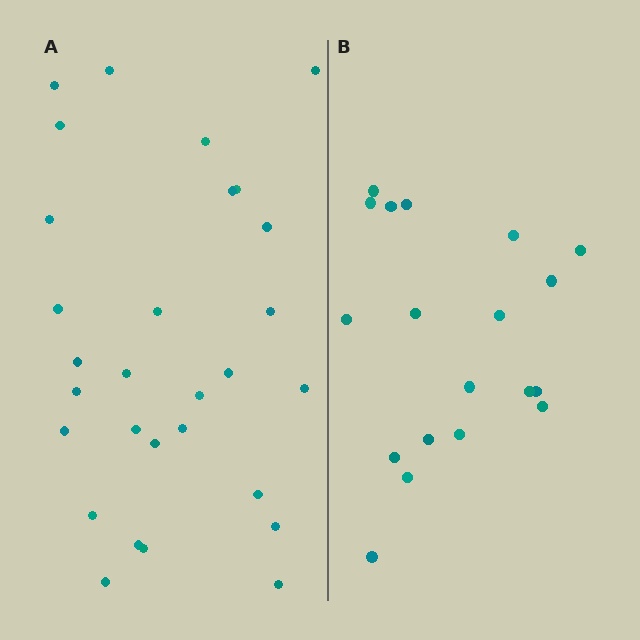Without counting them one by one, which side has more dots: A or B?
Region A (the left region) has more dots.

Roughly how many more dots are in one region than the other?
Region A has roughly 10 or so more dots than region B.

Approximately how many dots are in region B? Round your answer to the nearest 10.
About 20 dots. (The exact count is 19, which rounds to 20.)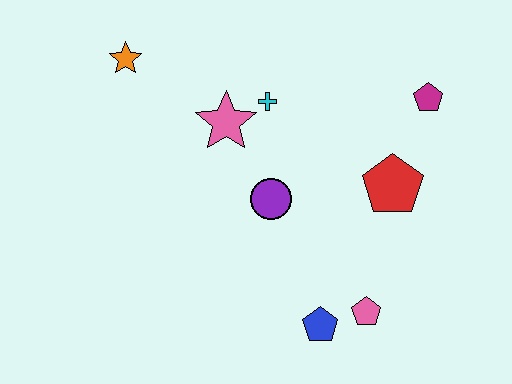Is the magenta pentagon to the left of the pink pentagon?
No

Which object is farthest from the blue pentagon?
The orange star is farthest from the blue pentagon.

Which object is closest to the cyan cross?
The pink star is closest to the cyan cross.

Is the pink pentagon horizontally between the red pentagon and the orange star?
Yes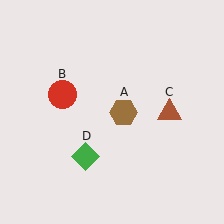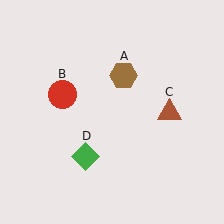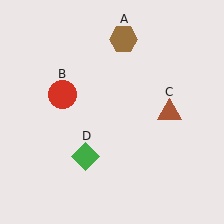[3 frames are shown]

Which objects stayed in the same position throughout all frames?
Red circle (object B) and brown triangle (object C) and green diamond (object D) remained stationary.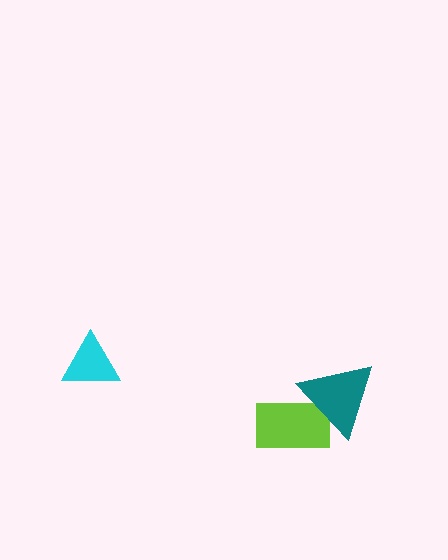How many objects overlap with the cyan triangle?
0 objects overlap with the cyan triangle.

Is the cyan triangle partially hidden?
No, no other shape covers it.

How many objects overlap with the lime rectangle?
1 object overlaps with the lime rectangle.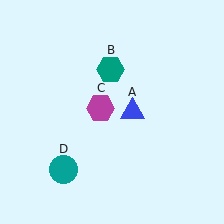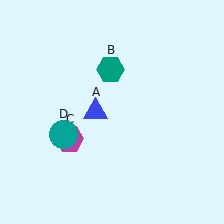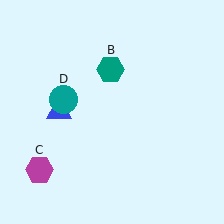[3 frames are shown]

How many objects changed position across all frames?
3 objects changed position: blue triangle (object A), magenta hexagon (object C), teal circle (object D).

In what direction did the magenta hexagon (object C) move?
The magenta hexagon (object C) moved down and to the left.